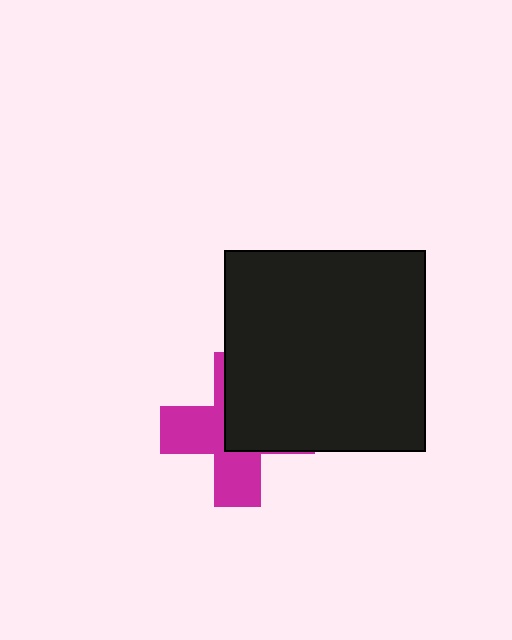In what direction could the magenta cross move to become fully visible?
The magenta cross could move toward the lower-left. That would shift it out from behind the black square entirely.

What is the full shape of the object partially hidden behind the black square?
The partially hidden object is a magenta cross.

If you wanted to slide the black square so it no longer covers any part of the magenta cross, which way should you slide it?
Slide it toward the upper-right — that is the most direct way to separate the two shapes.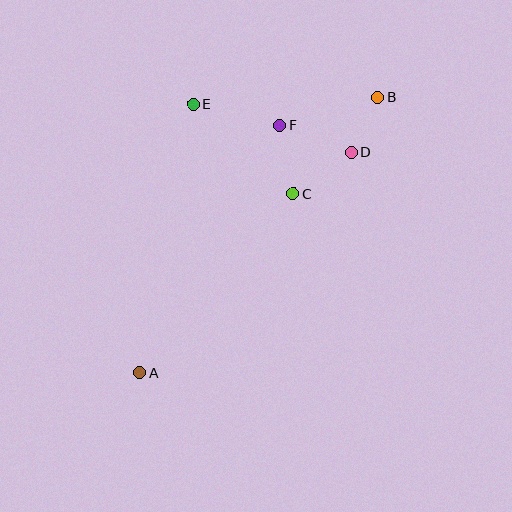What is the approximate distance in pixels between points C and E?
The distance between C and E is approximately 134 pixels.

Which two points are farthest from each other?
Points A and B are farthest from each other.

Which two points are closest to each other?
Points B and D are closest to each other.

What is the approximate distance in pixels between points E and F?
The distance between E and F is approximately 89 pixels.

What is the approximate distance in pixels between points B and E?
The distance between B and E is approximately 184 pixels.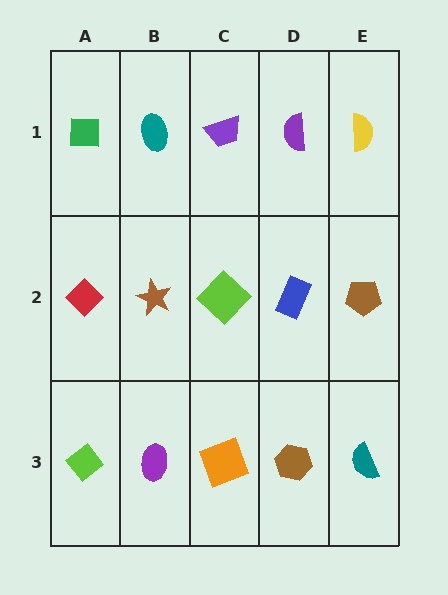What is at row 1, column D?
A purple semicircle.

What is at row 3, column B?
A purple ellipse.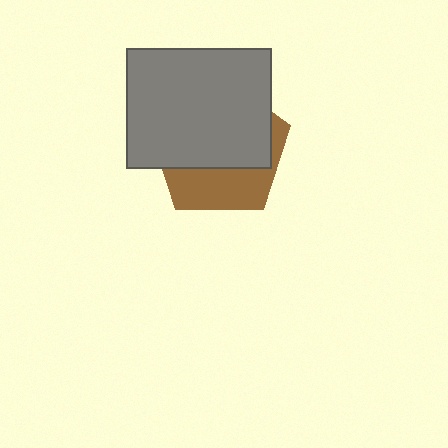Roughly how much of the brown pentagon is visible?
A small part of it is visible (roughly 35%).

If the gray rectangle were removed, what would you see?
You would see the complete brown pentagon.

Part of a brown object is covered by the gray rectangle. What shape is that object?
It is a pentagon.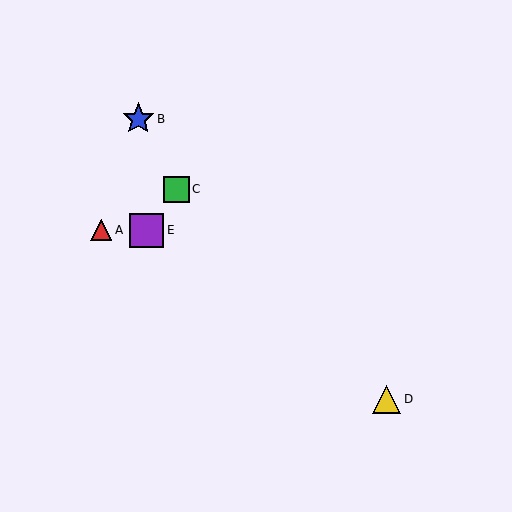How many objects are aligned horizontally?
2 objects (A, E) are aligned horizontally.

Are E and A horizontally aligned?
Yes, both are at y≈230.